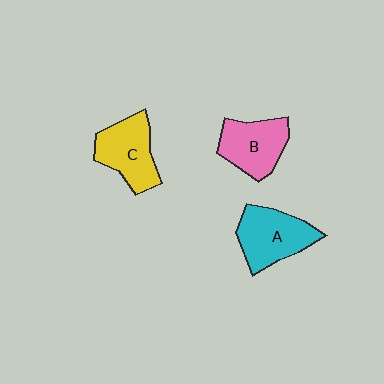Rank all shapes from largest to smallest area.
From largest to smallest: A (cyan), C (yellow), B (pink).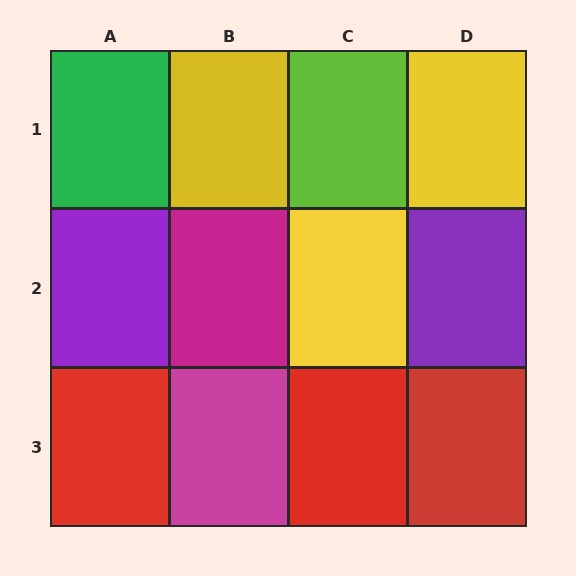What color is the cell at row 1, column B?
Yellow.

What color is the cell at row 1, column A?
Green.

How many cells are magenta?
2 cells are magenta.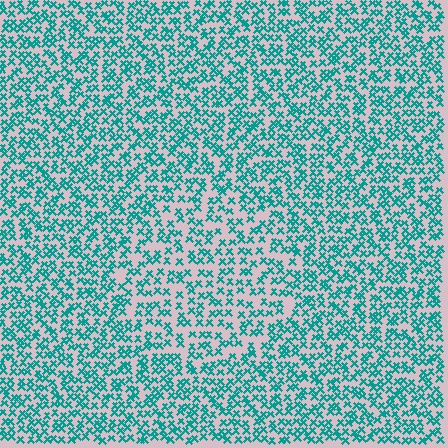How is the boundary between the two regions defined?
The boundary is defined by a change in element density (approximately 1.5x ratio). All elements are the same color, size, and shape.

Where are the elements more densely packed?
The elements are more densely packed outside the circle boundary.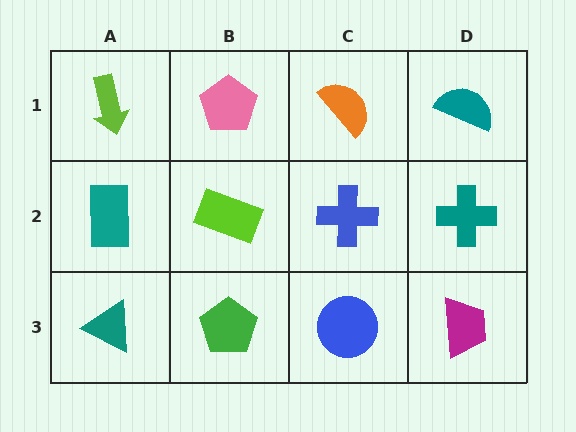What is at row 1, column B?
A pink pentagon.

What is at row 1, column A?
A lime arrow.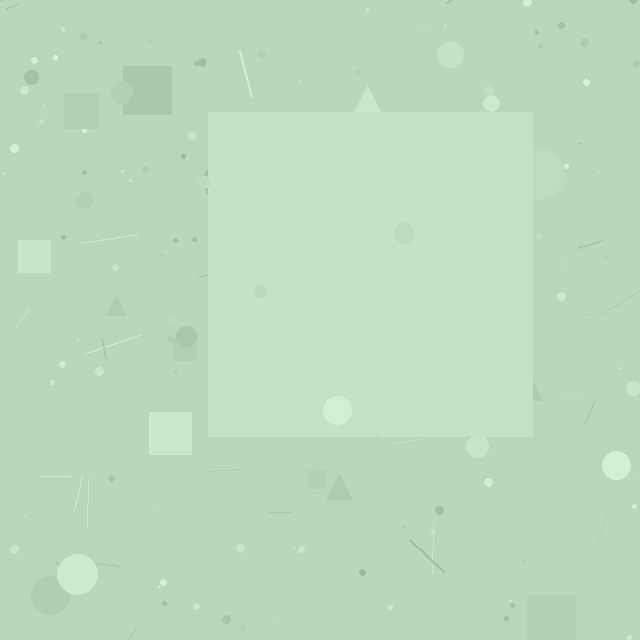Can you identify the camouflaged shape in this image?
The camouflaged shape is a square.